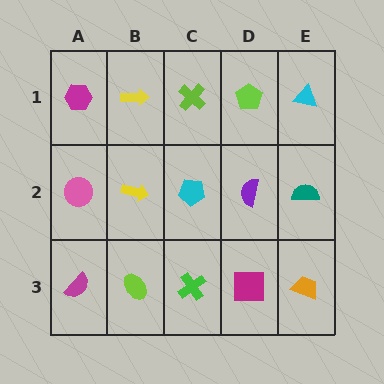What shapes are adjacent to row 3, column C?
A cyan pentagon (row 2, column C), a lime ellipse (row 3, column B), a magenta square (row 3, column D).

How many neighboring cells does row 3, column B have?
3.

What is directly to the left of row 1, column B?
A magenta hexagon.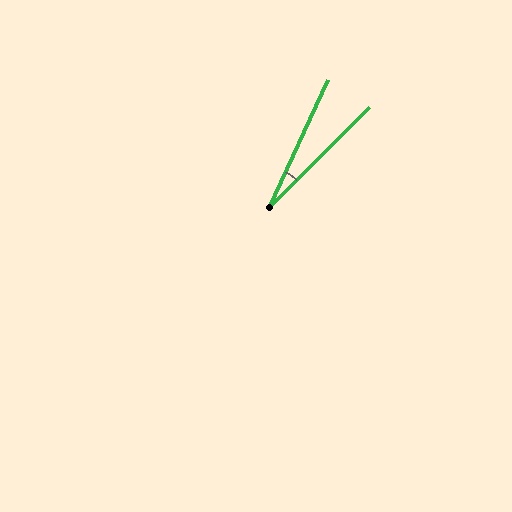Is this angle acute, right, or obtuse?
It is acute.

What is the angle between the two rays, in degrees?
Approximately 20 degrees.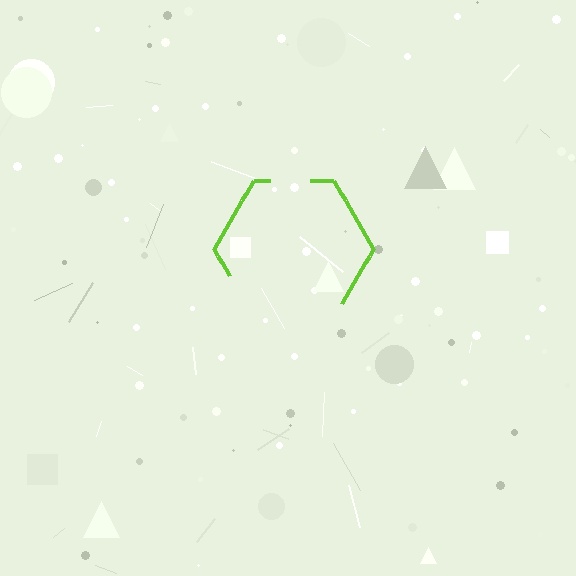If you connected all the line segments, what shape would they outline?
They would outline a hexagon.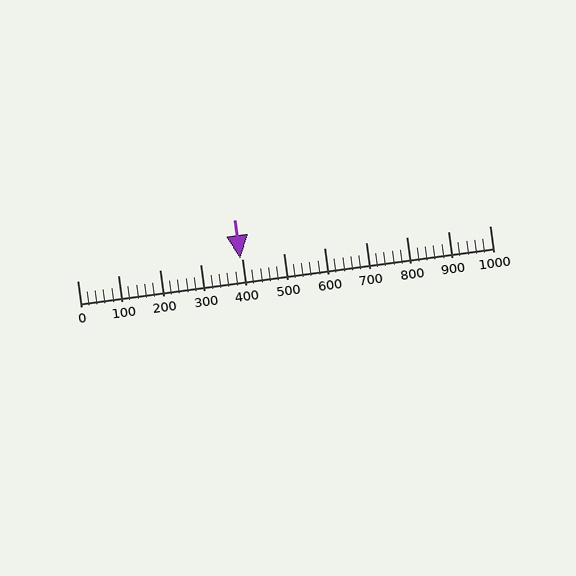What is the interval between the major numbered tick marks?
The major tick marks are spaced 100 units apart.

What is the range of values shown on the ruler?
The ruler shows values from 0 to 1000.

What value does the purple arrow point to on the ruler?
The purple arrow points to approximately 396.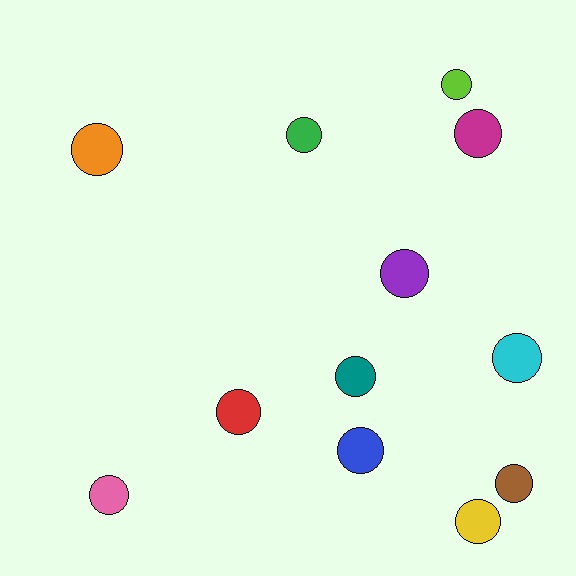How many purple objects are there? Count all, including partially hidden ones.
There is 1 purple object.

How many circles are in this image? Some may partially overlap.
There are 12 circles.